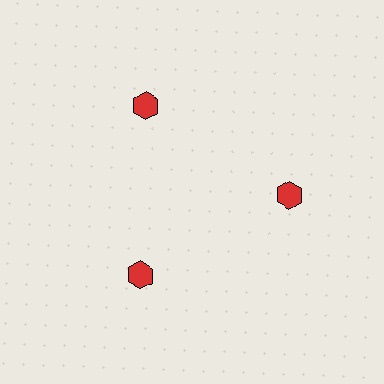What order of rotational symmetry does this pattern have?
This pattern has 3-fold rotational symmetry.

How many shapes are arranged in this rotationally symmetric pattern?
There are 3 shapes, arranged in 3 groups of 1.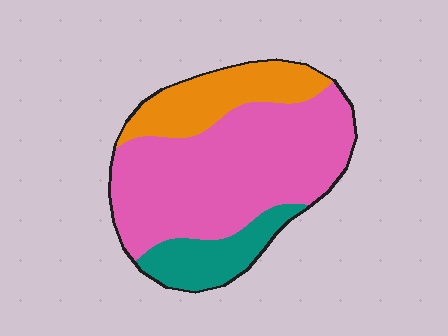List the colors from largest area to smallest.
From largest to smallest: pink, orange, teal.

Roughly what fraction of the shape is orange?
Orange covers around 20% of the shape.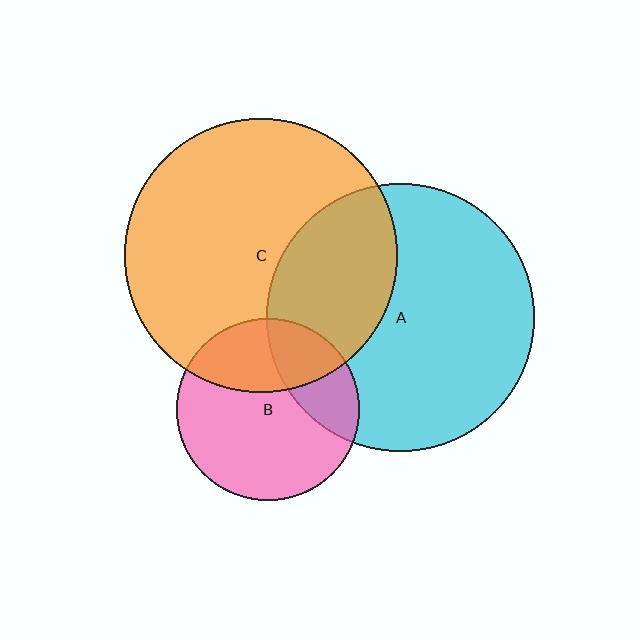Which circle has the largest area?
Circle C (orange).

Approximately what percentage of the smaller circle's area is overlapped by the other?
Approximately 35%.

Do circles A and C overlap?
Yes.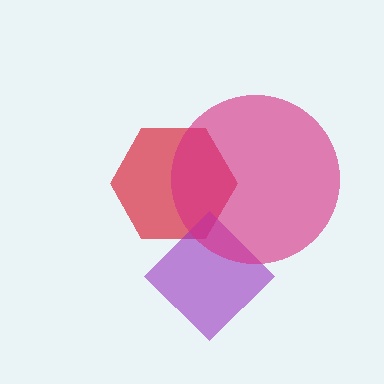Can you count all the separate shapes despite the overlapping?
Yes, there are 3 separate shapes.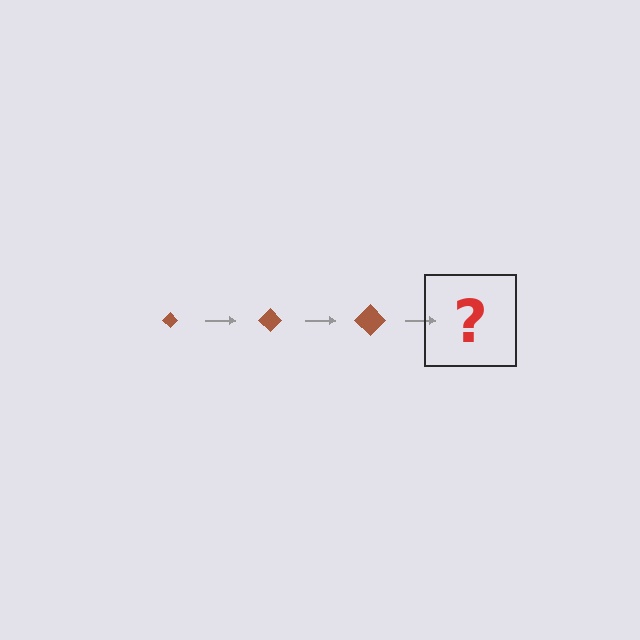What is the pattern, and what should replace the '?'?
The pattern is that the diamond gets progressively larger each step. The '?' should be a brown diamond, larger than the previous one.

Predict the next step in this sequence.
The next step is a brown diamond, larger than the previous one.